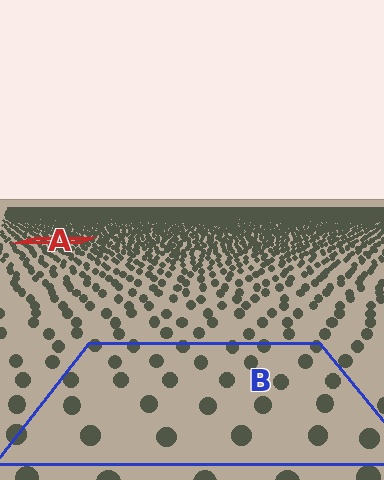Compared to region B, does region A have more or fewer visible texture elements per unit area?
Region A has more texture elements per unit area — they are packed more densely because it is farther away.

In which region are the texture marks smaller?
The texture marks are smaller in region A, because it is farther away.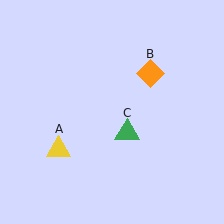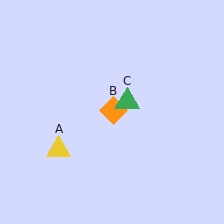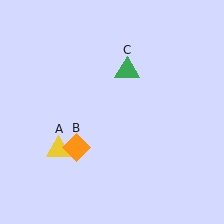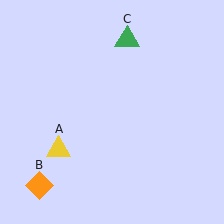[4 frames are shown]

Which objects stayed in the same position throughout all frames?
Yellow triangle (object A) remained stationary.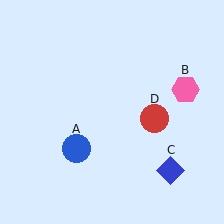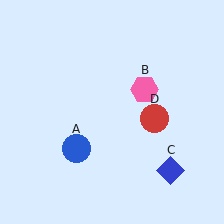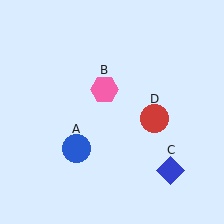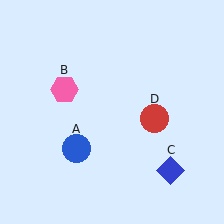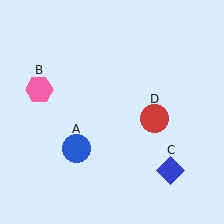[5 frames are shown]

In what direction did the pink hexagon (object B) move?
The pink hexagon (object B) moved left.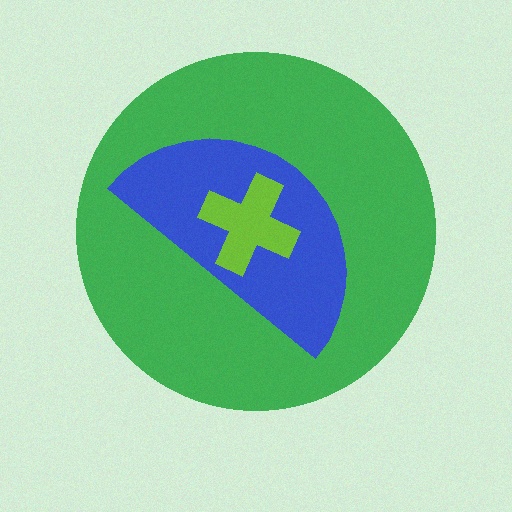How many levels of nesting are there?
3.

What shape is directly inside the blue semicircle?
The lime cross.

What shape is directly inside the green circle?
The blue semicircle.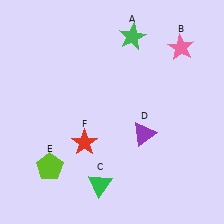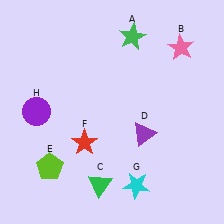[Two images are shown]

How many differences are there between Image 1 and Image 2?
There are 2 differences between the two images.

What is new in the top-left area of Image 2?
A purple circle (H) was added in the top-left area of Image 2.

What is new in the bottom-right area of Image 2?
A cyan star (G) was added in the bottom-right area of Image 2.